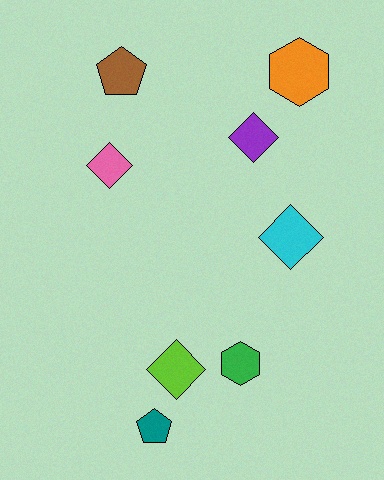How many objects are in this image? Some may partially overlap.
There are 8 objects.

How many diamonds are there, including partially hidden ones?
There are 4 diamonds.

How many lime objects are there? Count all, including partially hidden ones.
There is 1 lime object.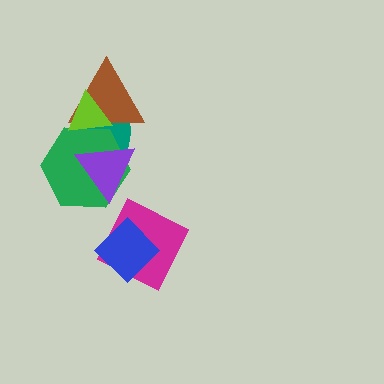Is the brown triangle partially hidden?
Yes, it is partially covered by another shape.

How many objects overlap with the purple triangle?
3 objects overlap with the purple triangle.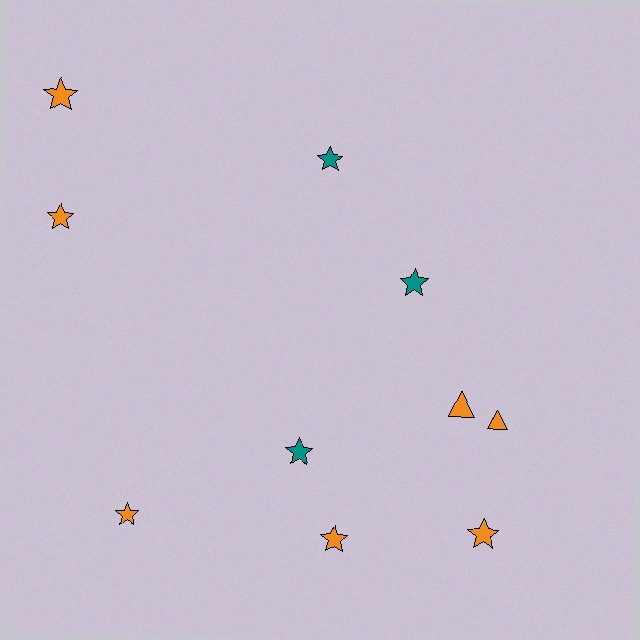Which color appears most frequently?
Orange, with 7 objects.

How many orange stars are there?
There are 5 orange stars.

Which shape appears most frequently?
Star, with 8 objects.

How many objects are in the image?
There are 10 objects.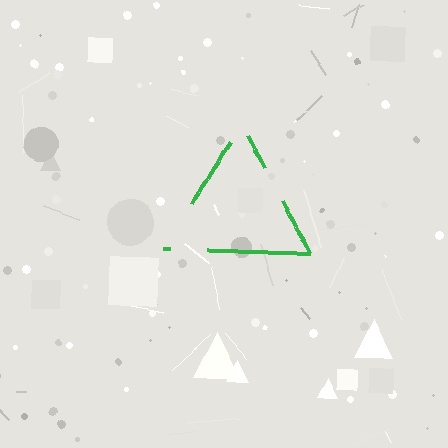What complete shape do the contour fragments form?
The contour fragments form a triangle.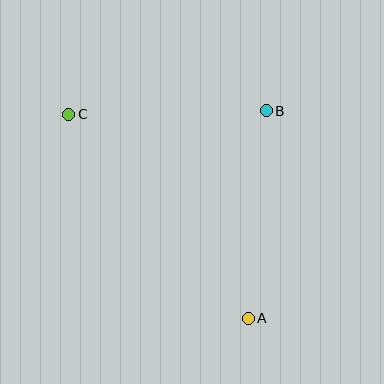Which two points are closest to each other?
Points B and C are closest to each other.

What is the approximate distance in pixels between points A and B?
The distance between A and B is approximately 208 pixels.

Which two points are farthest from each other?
Points A and C are farthest from each other.